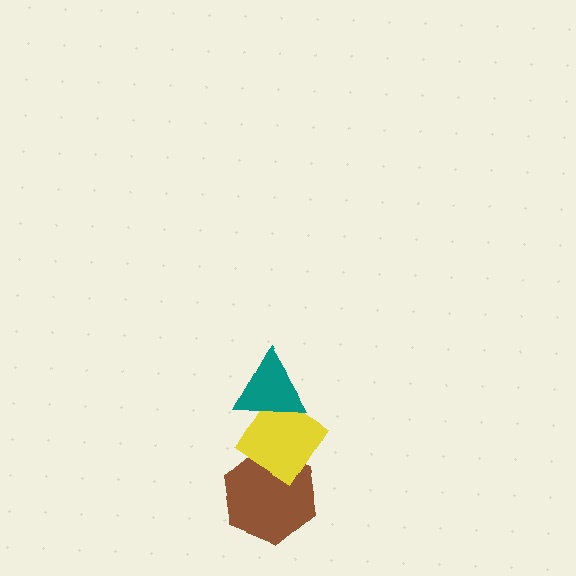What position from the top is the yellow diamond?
The yellow diamond is 2nd from the top.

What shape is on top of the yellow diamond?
The teal triangle is on top of the yellow diamond.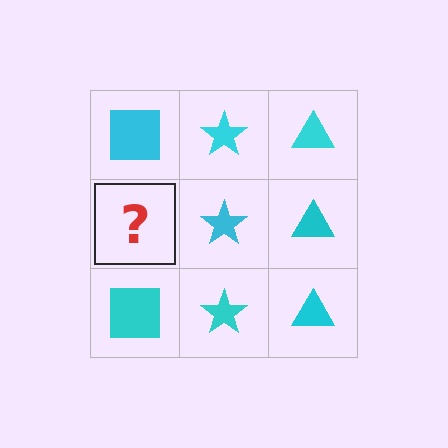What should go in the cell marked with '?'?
The missing cell should contain a cyan square.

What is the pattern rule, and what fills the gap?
The rule is that each column has a consistent shape. The gap should be filled with a cyan square.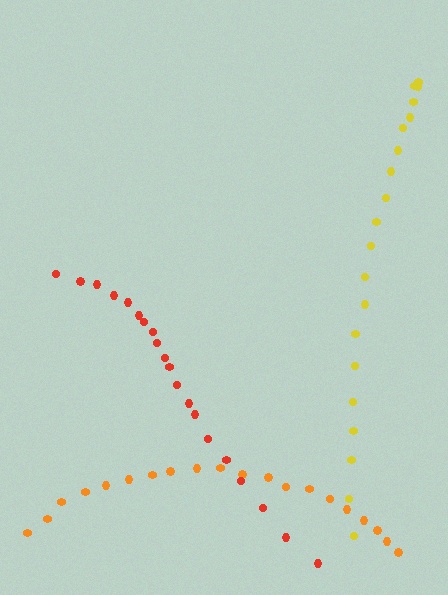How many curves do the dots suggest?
There are 3 distinct paths.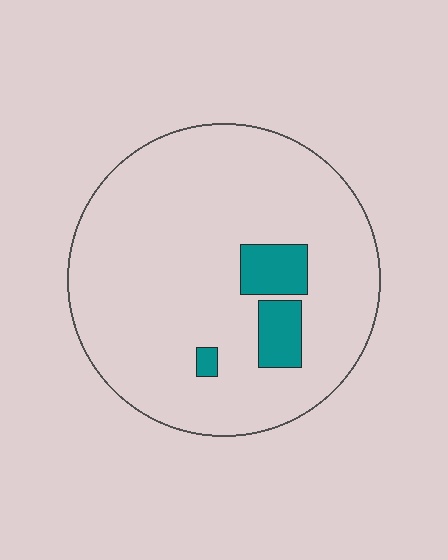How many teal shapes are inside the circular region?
3.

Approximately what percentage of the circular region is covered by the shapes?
Approximately 10%.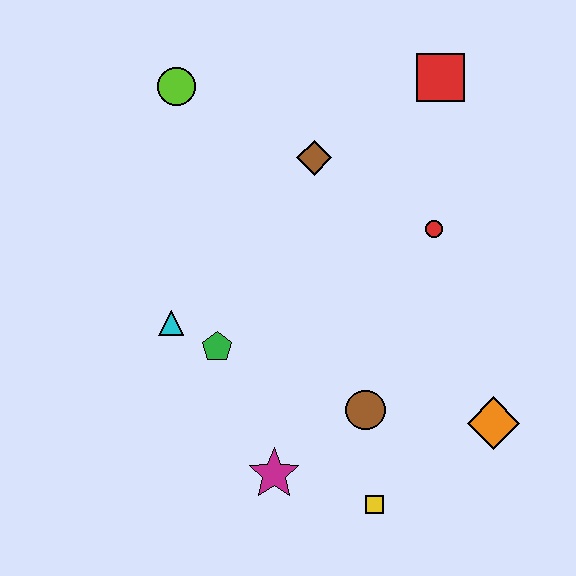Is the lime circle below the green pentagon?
No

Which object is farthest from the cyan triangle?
The red square is farthest from the cyan triangle.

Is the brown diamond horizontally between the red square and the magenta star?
Yes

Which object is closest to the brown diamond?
The red circle is closest to the brown diamond.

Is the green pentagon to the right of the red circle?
No